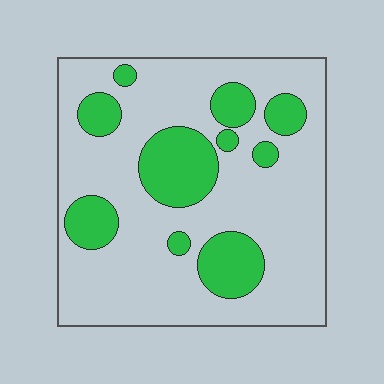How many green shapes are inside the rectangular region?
10.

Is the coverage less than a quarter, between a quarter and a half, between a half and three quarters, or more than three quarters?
Less than a quarter.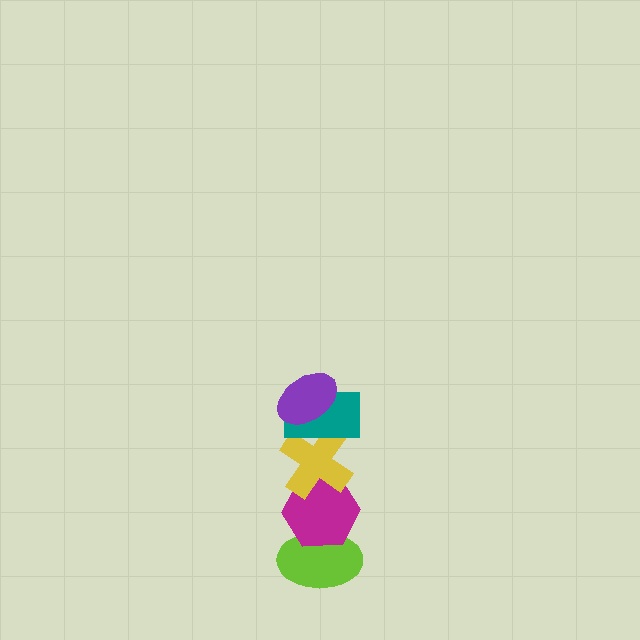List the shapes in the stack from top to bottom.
From top to bottom: the purple ellipse, the teal rectangle, the yellow cross, the magenta hexagon, the lime ellipse.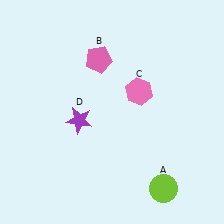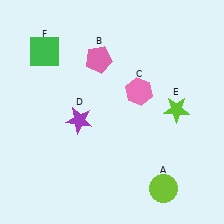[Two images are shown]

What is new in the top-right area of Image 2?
A lime star (E) was added in the top-right area of Image 2.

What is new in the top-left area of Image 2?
A green square (F) was added in the top-left area of Image 2.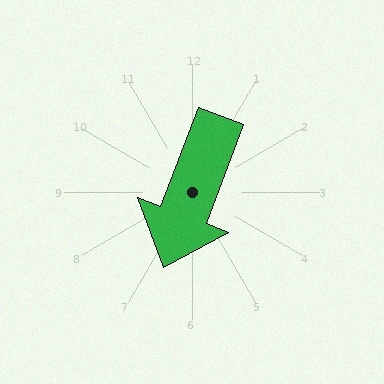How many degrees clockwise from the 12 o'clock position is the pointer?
Approximately 201 degrees.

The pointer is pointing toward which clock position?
Roughly 7 o'clock.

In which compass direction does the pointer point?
South.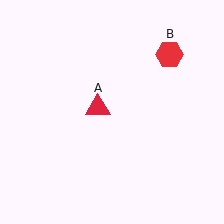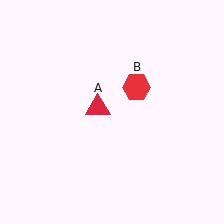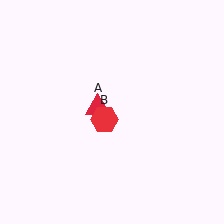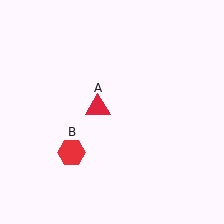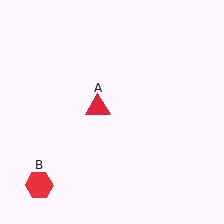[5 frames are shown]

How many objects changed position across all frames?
1 object changed position: red hexagon (object B).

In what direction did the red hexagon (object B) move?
The red hexagon (object B) moved down and to the left.